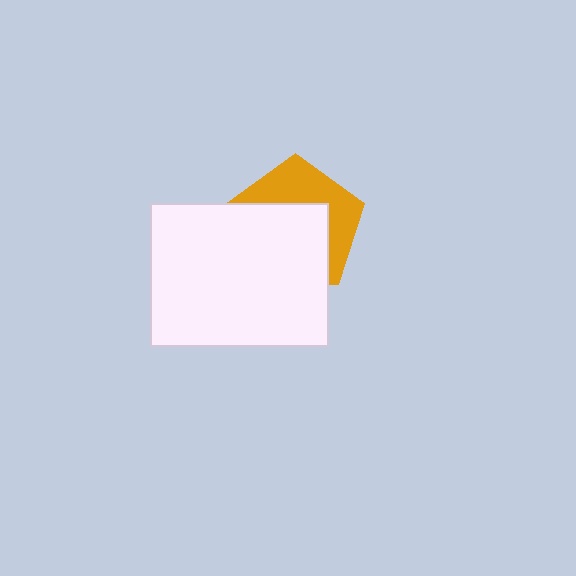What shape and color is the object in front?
The object in front is a white rectangle.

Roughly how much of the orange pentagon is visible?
A small part of it is visible (roughly 42%).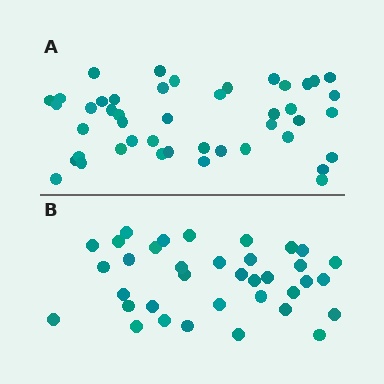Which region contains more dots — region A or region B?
Region A (the top region) has more dots.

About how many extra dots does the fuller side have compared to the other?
Region A has roughly 8 or so more dots than region B.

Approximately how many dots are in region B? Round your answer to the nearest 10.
About 40 dots. (The exact count is 36, which rounds to 40.)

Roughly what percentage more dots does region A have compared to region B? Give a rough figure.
About 25% more.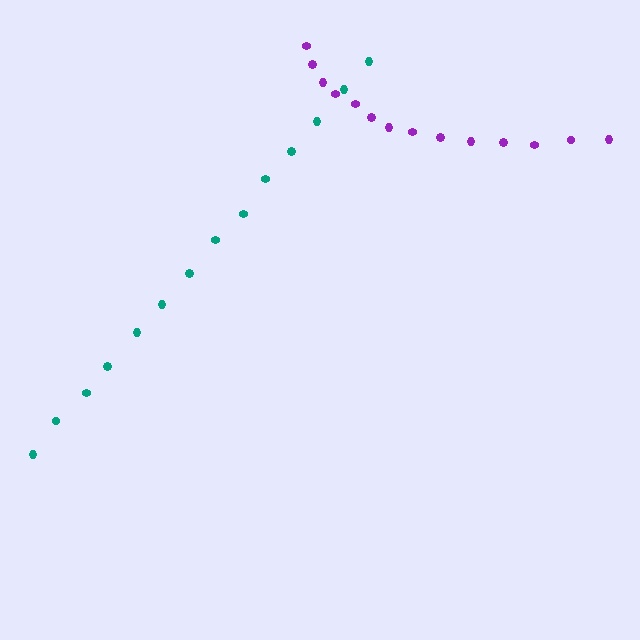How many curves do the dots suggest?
There are 2 distinct paths.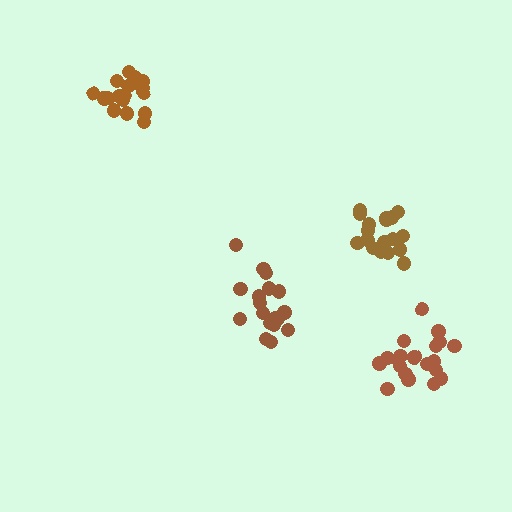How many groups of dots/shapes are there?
There are 4 groups.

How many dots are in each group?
Group 1: 17 dots, Group 2: 18 dots, Group 3: 20 dots, Group 4: 19 dots (74 total).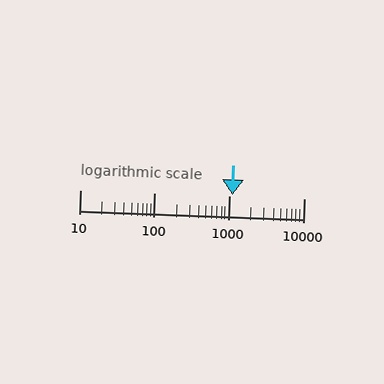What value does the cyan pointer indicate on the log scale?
The pointer indicates approximately 1100.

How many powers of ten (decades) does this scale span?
The scale spans 3 decades, from 10 to 10000.